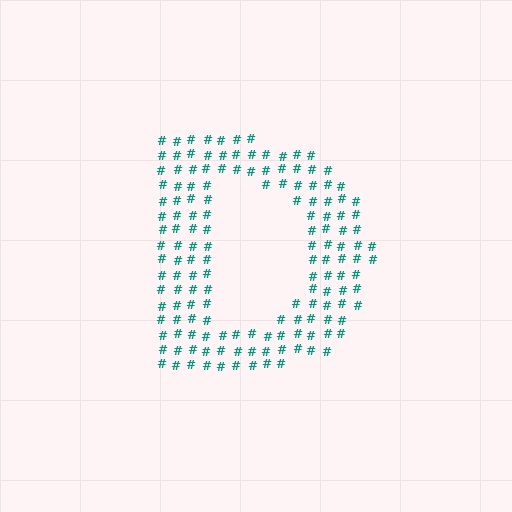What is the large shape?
The large shape is the letter D.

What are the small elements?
The small elements are hash symbols.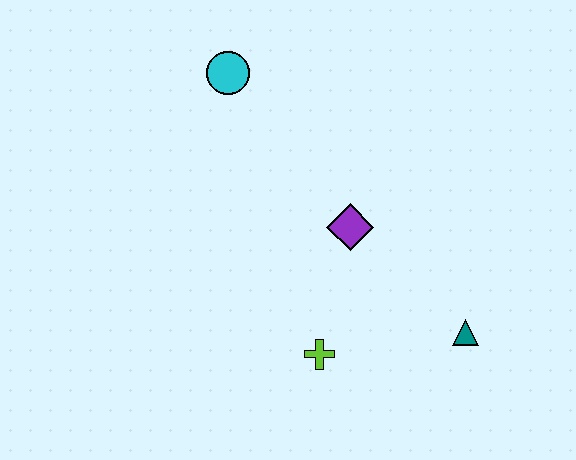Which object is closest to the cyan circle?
The purple diamond is closest to the cyan circle.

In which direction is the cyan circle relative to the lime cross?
The cyan circle is above the lime cross.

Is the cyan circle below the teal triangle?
No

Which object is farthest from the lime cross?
The cyan circle is farthest from the lime cross.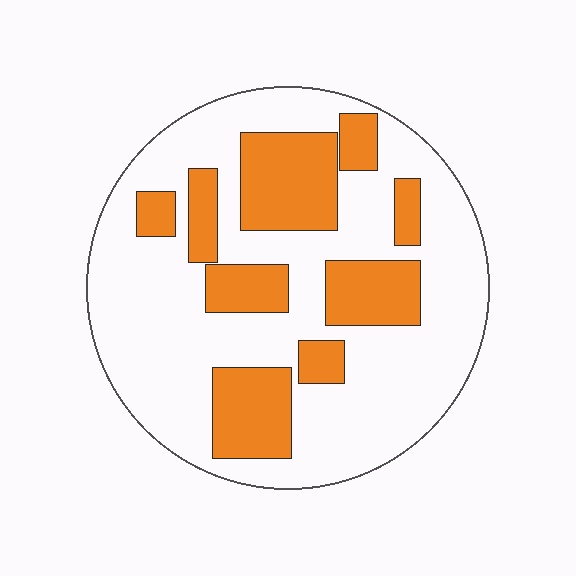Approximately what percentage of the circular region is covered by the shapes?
Approximately 30%.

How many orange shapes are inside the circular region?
9.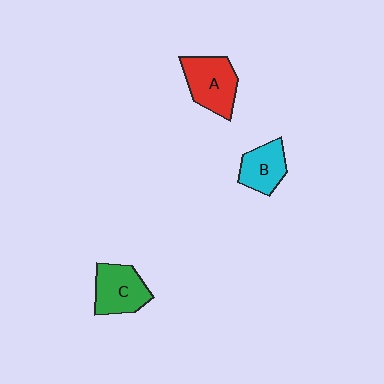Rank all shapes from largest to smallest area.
From largest to smallest: A (red), C (green), B (cyan).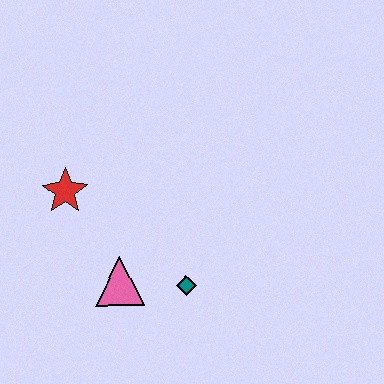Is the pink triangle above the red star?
No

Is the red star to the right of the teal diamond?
No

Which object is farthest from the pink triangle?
The red star is farthest from the pink triangle.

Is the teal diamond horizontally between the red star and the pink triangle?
No